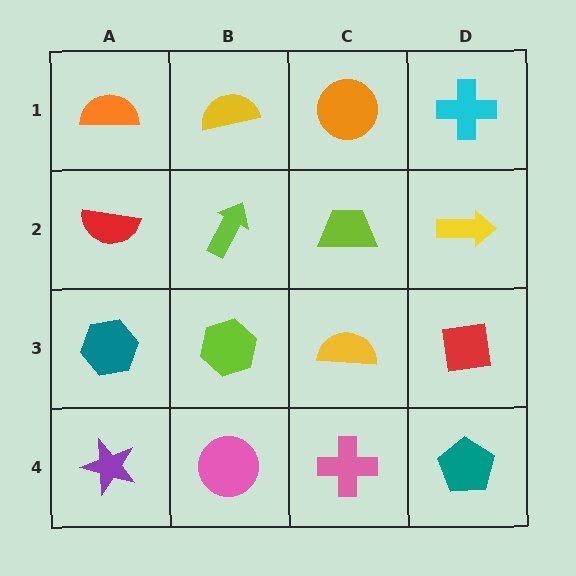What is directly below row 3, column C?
A pink cross.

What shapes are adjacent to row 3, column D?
A yellow arrow (row 2, column D), a teal pentagon (row 4, column D), a yellow semicircle (row 3, column C).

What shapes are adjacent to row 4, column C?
A yellow semicircle (row 3, column C), a pink circle (row 4, column B), a teal pentagon (row 4, column D).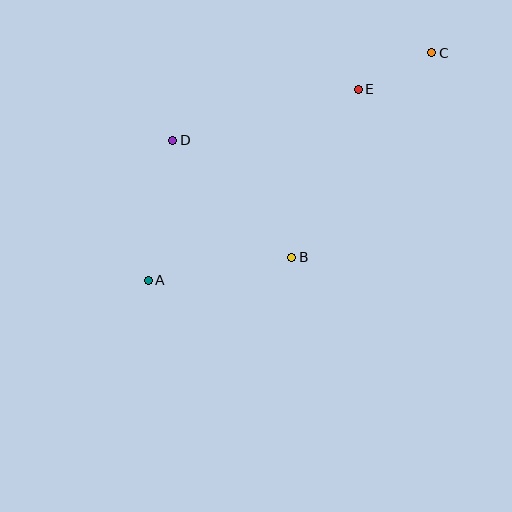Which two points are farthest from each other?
Points A and C are farthest from each other.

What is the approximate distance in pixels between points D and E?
The distance between D and E is approximately 192 pixels.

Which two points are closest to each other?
Points C and E are closest to each other.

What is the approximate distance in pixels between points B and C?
The distance between B and C is approximately 248 pixels.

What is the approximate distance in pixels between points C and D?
The distance between C and D is approximately 274 pixels.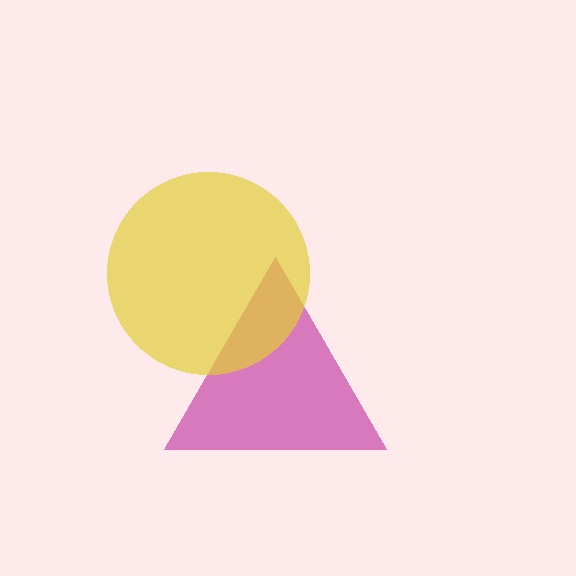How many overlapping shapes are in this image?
There are 2 overlapping shapes in the image.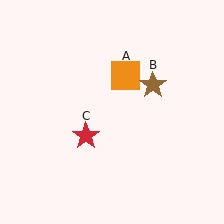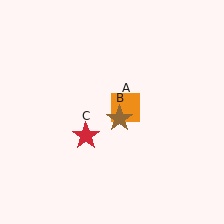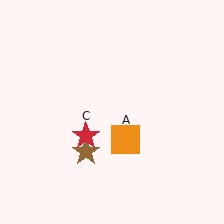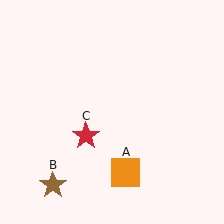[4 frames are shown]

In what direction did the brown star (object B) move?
The brown star (object B) moved down and to the left.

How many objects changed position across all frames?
2 objects changed position: orange square (object A), brown star (object B).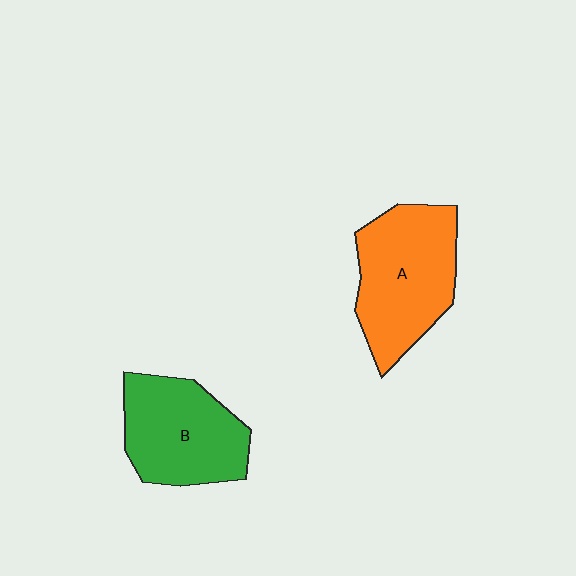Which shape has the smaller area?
Shape B (green).